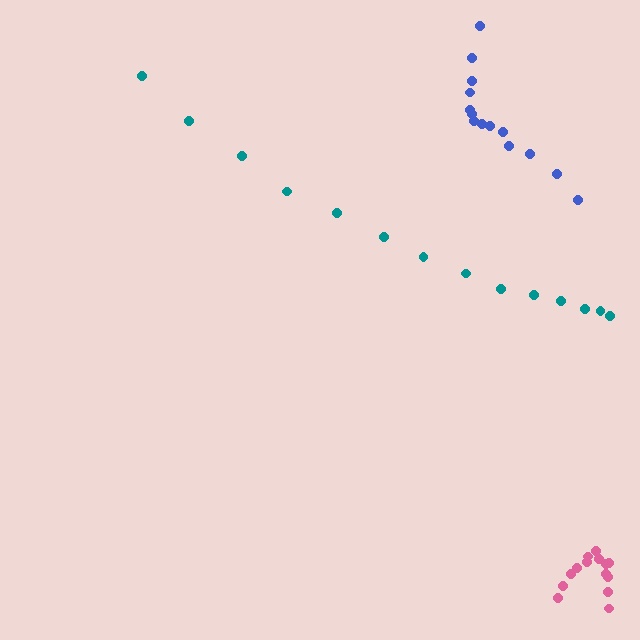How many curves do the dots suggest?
There are 3 distinct paths.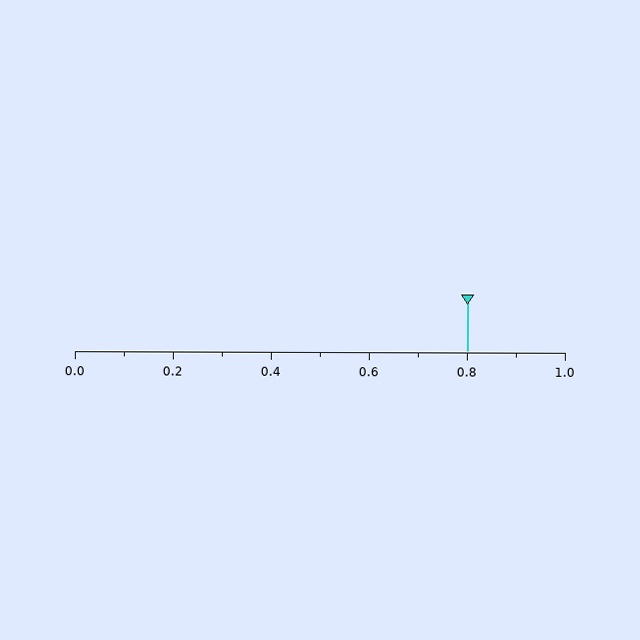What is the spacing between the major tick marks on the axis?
The major ticks are spaced 0.2 apart.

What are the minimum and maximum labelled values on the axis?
The axis runs from 0.0 to 1.0.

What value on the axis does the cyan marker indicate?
The marker indicates approximately 0.8.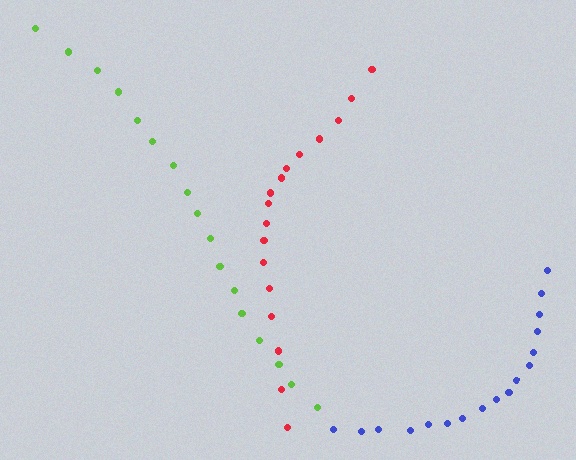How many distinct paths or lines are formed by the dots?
There are 3 distinct paths.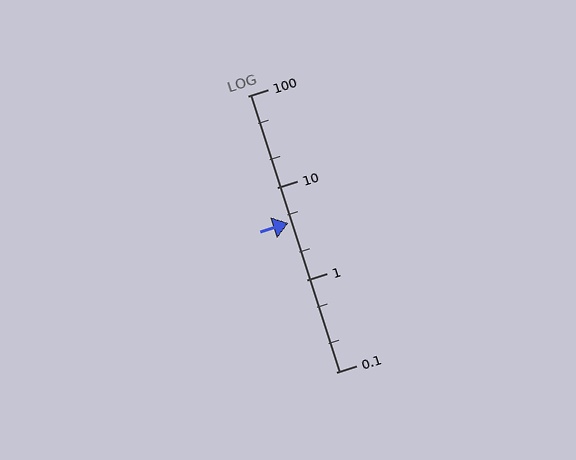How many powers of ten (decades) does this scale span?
The scale spans 3 decades, from 0.1 to 100.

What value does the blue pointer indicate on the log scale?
The pointer indicates approximately 4.2.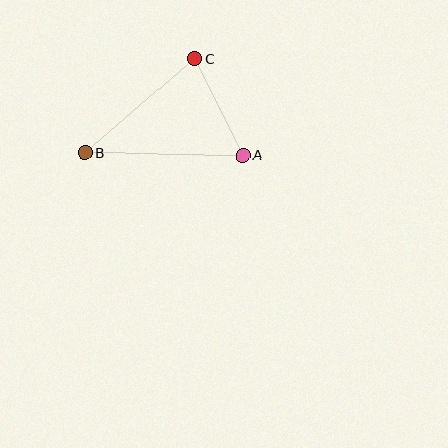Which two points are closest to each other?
Points A and C are closest to each other.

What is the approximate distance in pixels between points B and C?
The distance between B and C is approximately 145 pixels.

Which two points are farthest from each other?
Points A and B are farthest from each other.